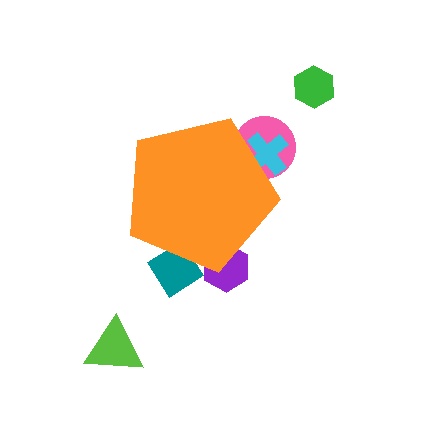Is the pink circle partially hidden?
Yes, the pink circle is partially hidden behind the orange pentagon.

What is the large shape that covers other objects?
An orange pentagon.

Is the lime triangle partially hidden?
No, the lime triangle is fully visible.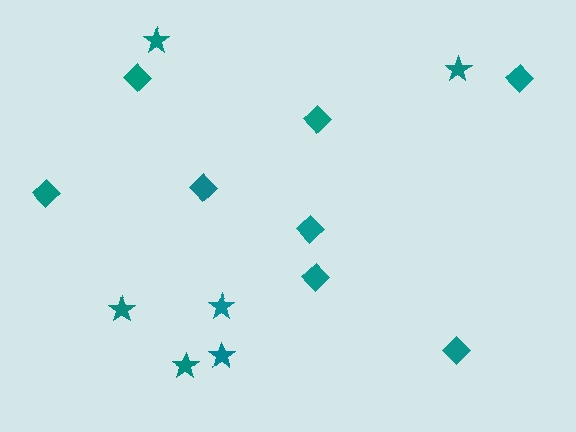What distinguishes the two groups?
There are 2 groups: one group of diamonds (8) and one group of stars (6).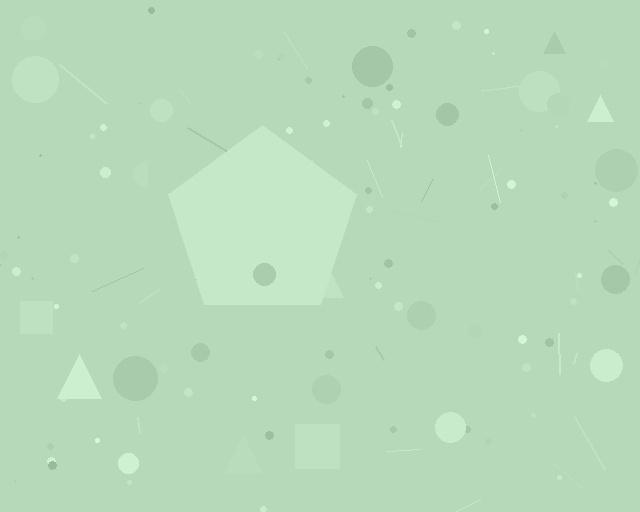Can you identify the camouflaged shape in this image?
The camouflaged shape is a pentagon.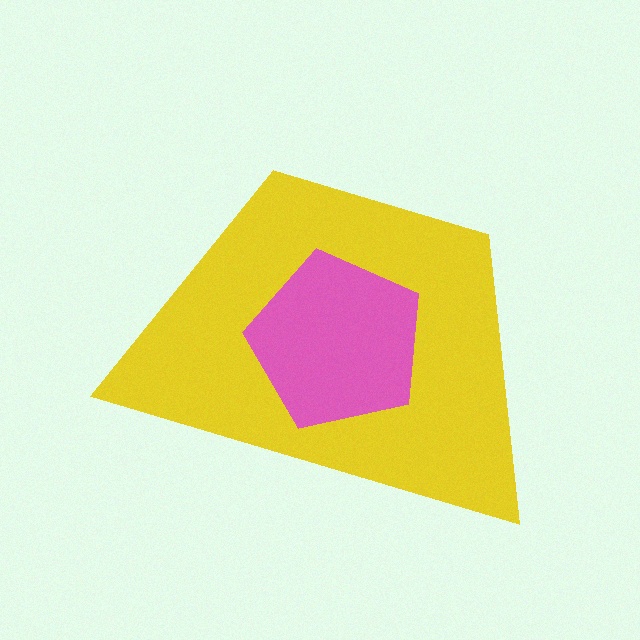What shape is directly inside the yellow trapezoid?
The pink pentagon.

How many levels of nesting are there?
2.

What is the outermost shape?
The yellow trapezoid.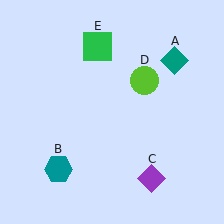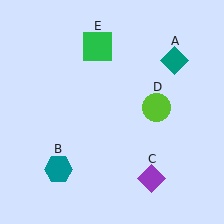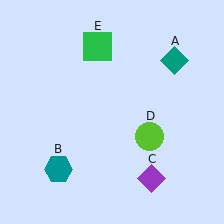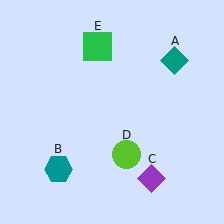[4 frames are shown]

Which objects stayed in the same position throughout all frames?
Teal diamond (object A) and teal hexagon (object B) and purple diamond (object C) and green square (object E) remained stationary.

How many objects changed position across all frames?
1 object changed position: lime circle (object D).